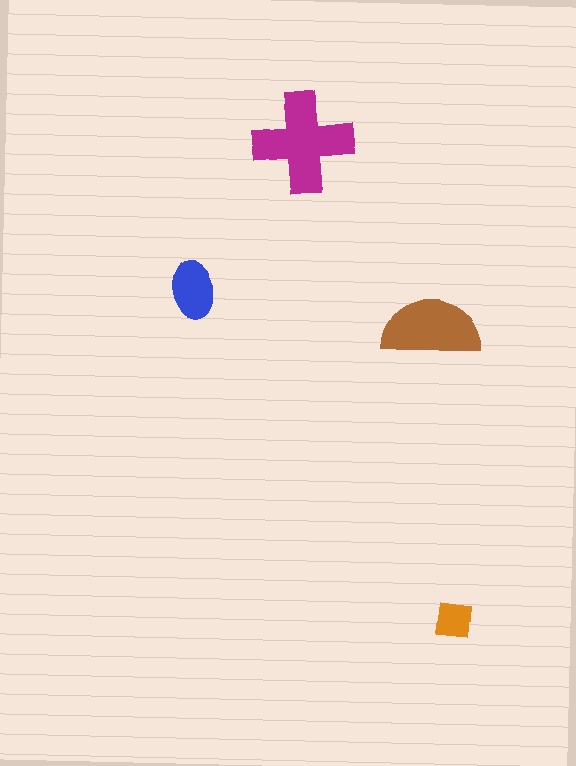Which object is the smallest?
The orange square.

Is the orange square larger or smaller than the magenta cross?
Smaller.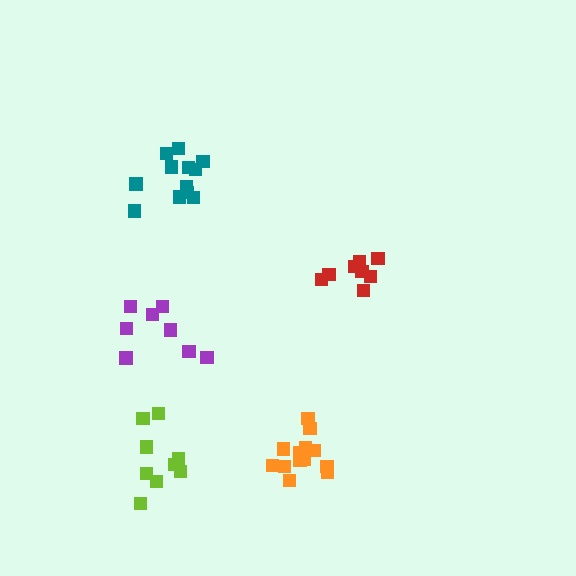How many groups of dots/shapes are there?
There are 5 groups.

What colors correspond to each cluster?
The clusters are colored: teal, lime, red, purple, orange.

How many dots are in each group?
Group 1: 12 dots, Group 2: 9 dots, Group 3: 8 dots, Group 4: 8 dots, Group 5: 13 dots (50 total).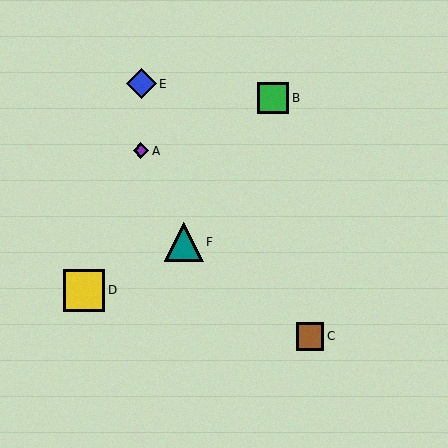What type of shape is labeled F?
Shape F is a teal triangle.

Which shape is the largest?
The yellow square (labeled D) is the largest.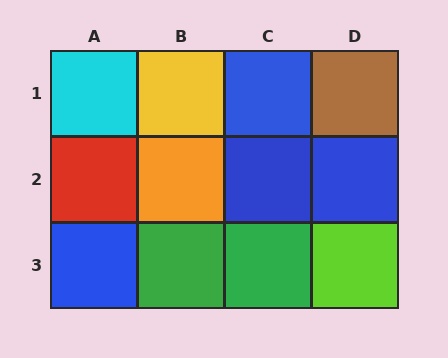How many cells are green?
2 cells are green.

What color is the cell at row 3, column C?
Green.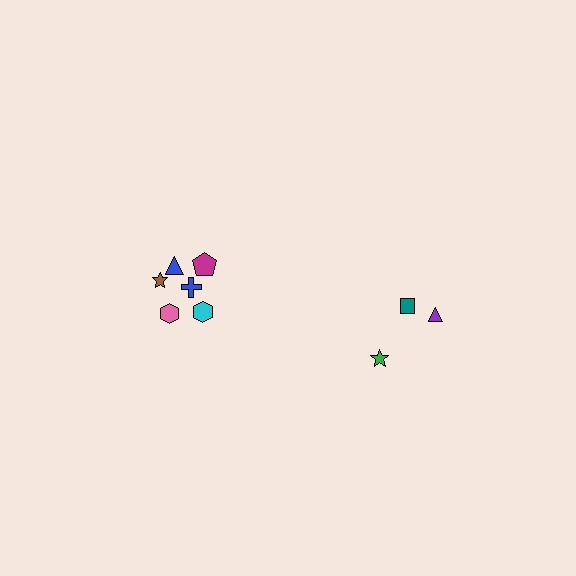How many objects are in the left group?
There are 6 objects.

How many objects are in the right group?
There are 3 objects.